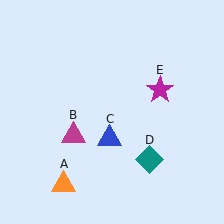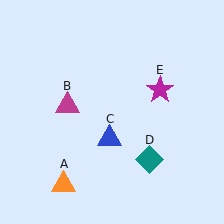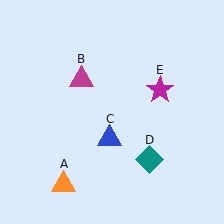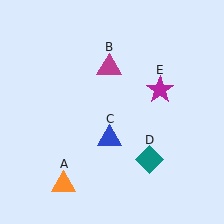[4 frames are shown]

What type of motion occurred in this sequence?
The magenta triangle (object B) rotated clockwise around the center of the scene.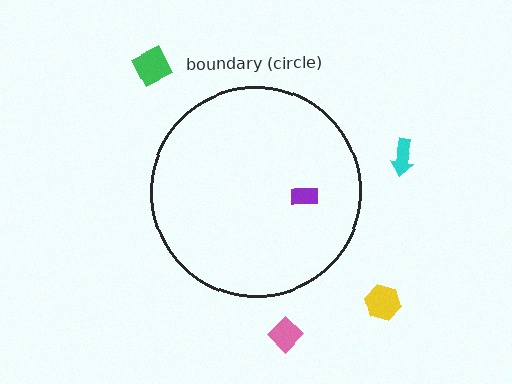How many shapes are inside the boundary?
1 inside, 4 outside.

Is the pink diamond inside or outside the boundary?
Outside.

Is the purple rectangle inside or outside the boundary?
Inside.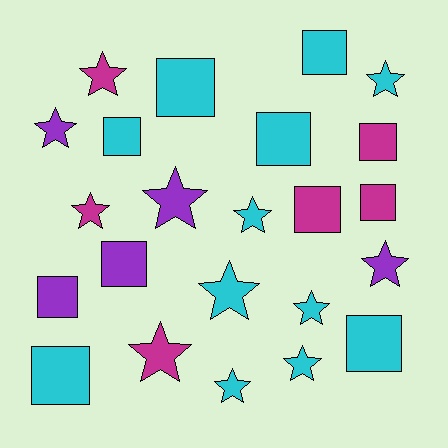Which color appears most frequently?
Cyan, with 12 objects.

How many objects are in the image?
There are 23 objects.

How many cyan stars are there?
There are 6 cyan stars.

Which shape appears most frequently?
Star, with 12 objects.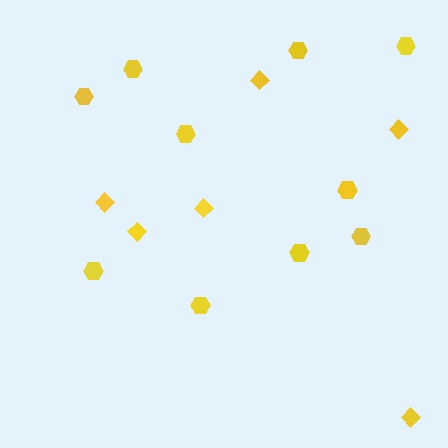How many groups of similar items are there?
There are 2 groups: one group of diamonds (6) and one group of hexagons (10).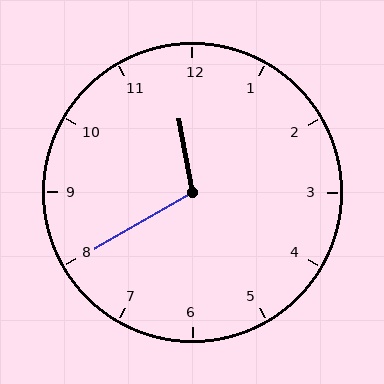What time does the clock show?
11:40.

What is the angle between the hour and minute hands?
Approximately 110 degrees.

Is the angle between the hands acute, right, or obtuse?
It is obtuse.